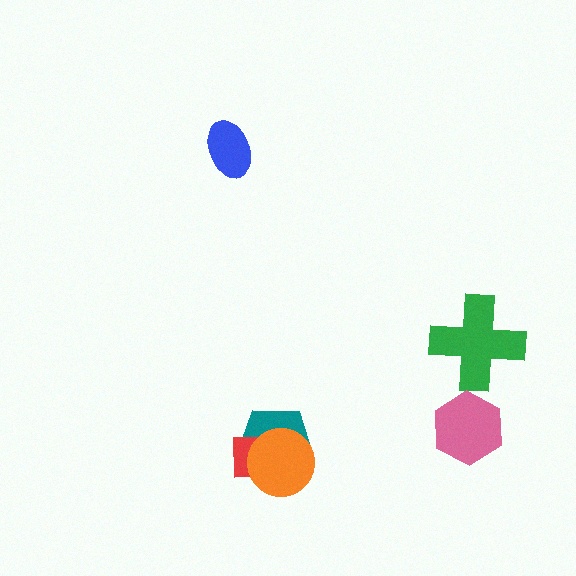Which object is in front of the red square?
The orange circle is in front of the red square.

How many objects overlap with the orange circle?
2 objects overlap with the orange circle.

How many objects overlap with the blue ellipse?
0 objects overlap with the blue ellipse.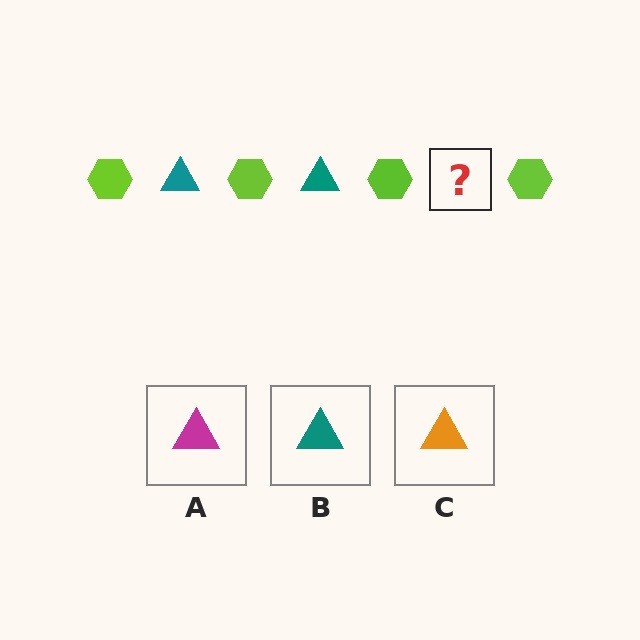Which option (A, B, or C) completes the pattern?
B.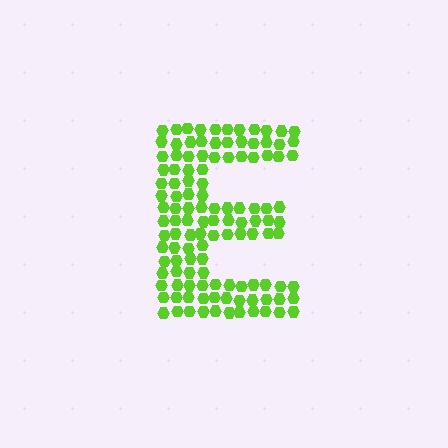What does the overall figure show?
The overall figure shows the letter E.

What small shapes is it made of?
It is made of small hexagons.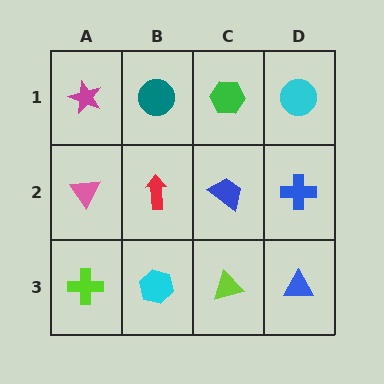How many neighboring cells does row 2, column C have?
4.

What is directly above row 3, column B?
A red arrow.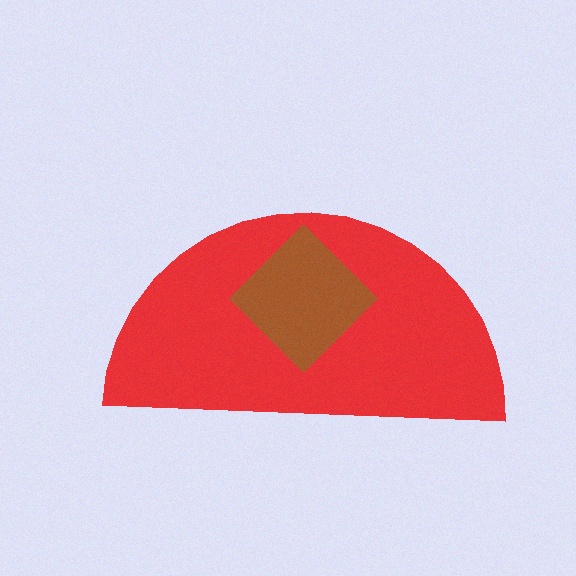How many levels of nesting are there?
2.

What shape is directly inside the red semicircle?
The brown diamond.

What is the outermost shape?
The red semicircle.